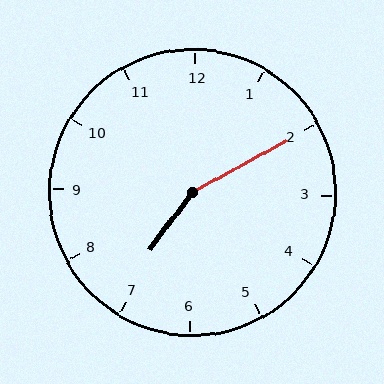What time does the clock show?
7:10.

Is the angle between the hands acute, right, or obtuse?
It is obtuse.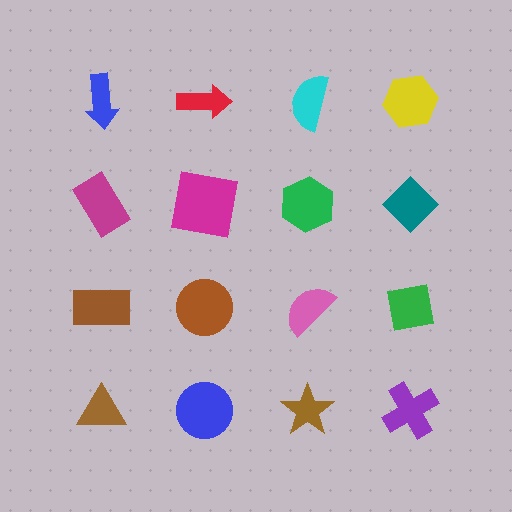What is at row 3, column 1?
A brown rectangle.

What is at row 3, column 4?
A green square.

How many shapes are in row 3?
4 shapes.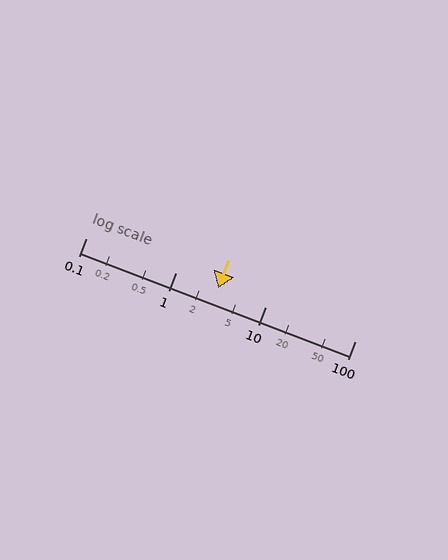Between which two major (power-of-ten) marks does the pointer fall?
The pointer is between 1 and 10.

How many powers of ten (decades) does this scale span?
The scale spans 3 decades, from 0.1 to 100.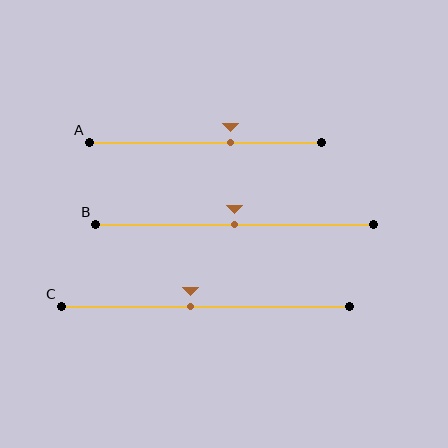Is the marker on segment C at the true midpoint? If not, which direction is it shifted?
No, the marker on segment C is shifted to the left by about 5% of the segment length.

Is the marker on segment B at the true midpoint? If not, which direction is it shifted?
Yes, the marker on segment B is at the true midpoint.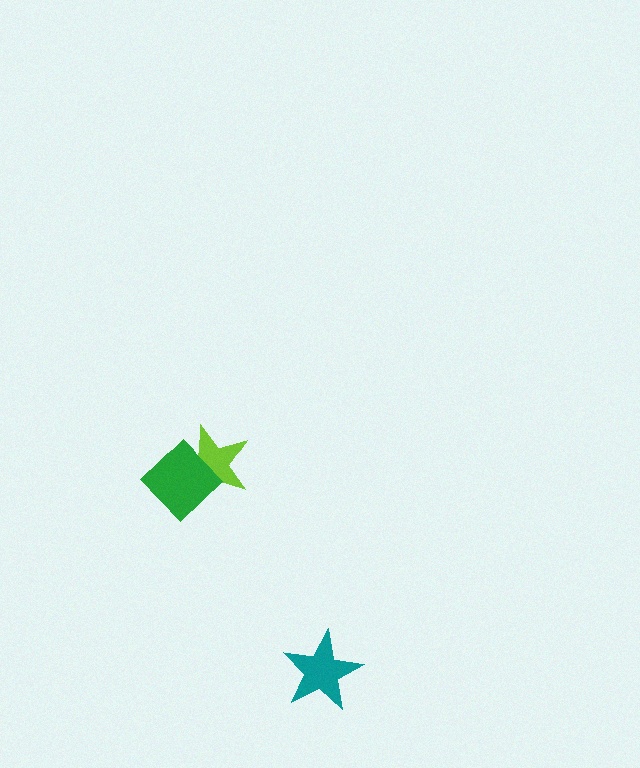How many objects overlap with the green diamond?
1 object overlaps with the green diamond.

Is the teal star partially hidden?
No, no other shape covers it.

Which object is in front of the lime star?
The green diamond is in front of the lime star.